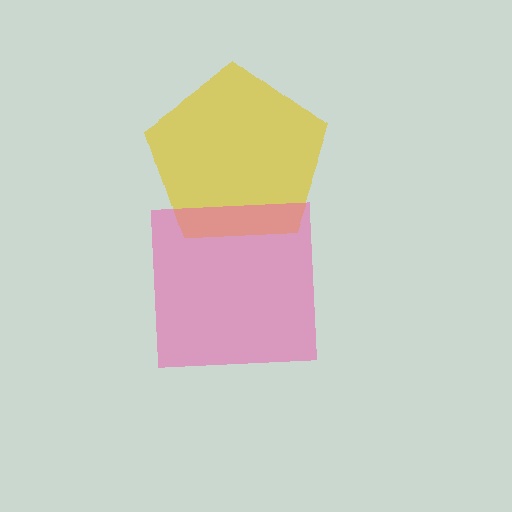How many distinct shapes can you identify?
There are 2 distinct shapes: a yellow pentagon, a pink square.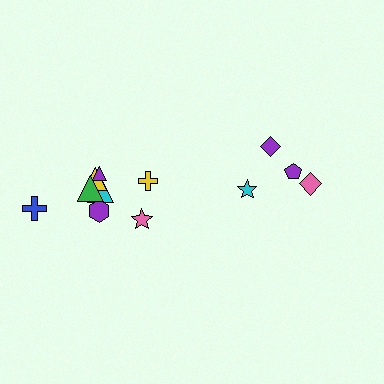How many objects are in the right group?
There are 4 objects.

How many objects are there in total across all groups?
There are 12 objects.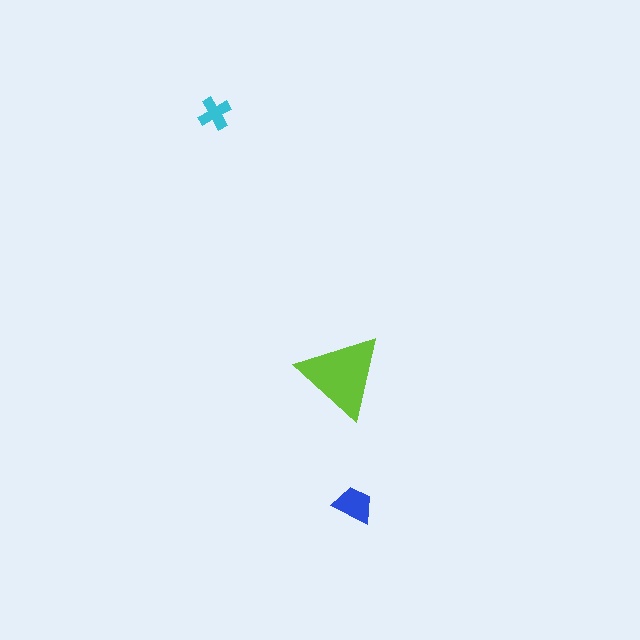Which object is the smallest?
The cyan cross.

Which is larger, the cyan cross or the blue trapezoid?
The blue trapezoid.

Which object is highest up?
The cyan cross is topmost.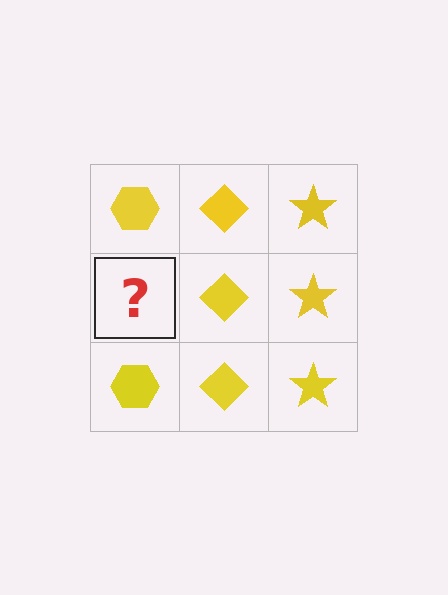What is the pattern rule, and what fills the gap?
The rule is that each column has a consistent shape. The gap should be filled with a yellow hexagon.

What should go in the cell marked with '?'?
The missing cell should contain a yellow hexagon.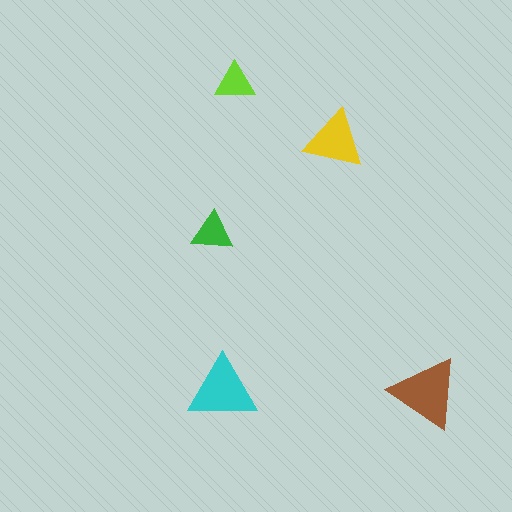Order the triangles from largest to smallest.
the brown one, the cyan one, the yellow one, the green one, the lime one.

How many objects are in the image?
There are 5 objects in the image.